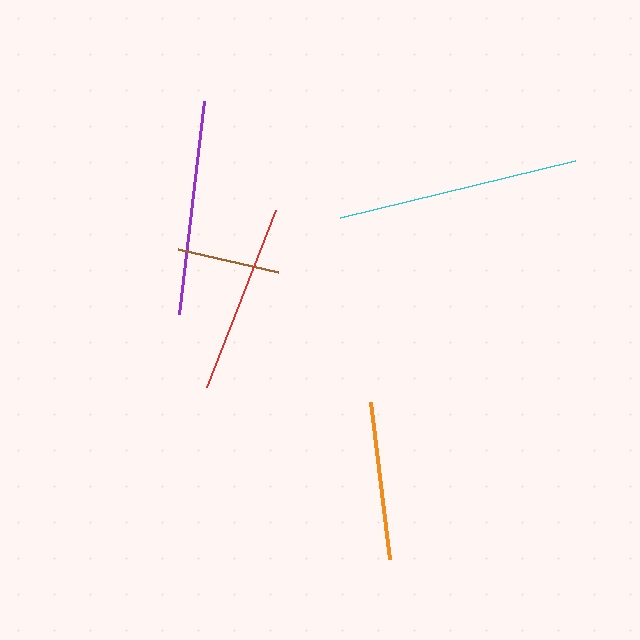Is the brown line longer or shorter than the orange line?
The orange line is longer than the brown line.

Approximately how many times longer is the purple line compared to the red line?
The purple line is approximately 1.1 times the length of the red line.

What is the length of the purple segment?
The purple segment is approximately 214 pixels long.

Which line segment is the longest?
The cyan line is the longest at approximately 242 pixels.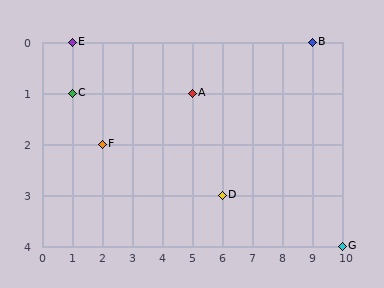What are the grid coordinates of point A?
Point A is at grid coordinates (5, 1).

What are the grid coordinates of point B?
Point B is at grid coordinates (9, 0).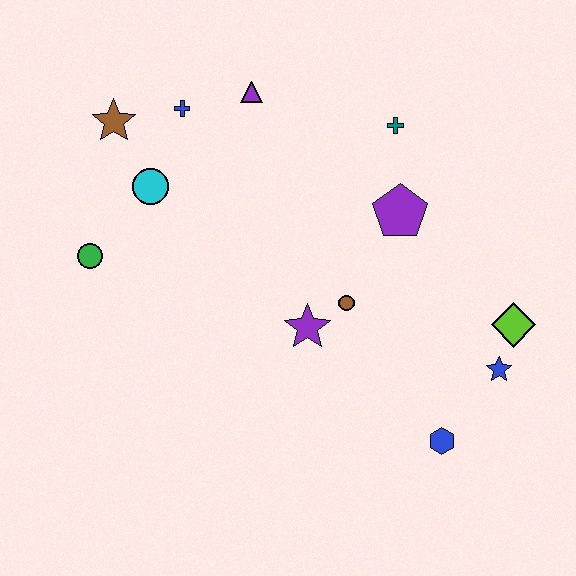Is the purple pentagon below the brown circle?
No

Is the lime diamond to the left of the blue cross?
No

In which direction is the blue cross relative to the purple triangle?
The blue cross is to the left of the purple triangle.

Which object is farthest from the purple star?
The brown star is farthest from the purple star.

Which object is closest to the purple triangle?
The blue cross is closest to the purple triangle.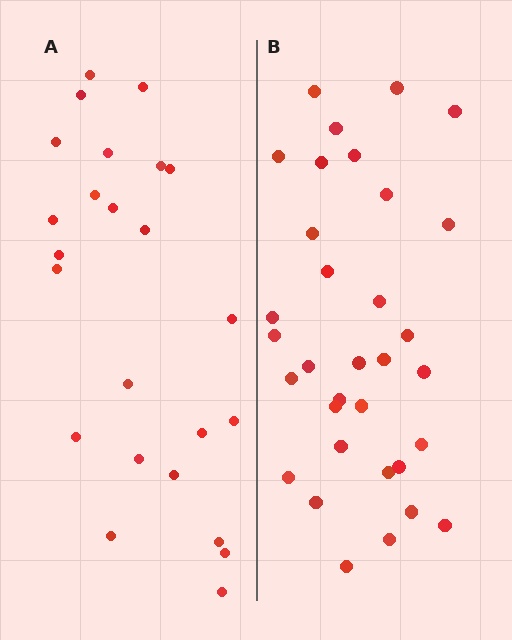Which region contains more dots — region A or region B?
Region B (the right region) has more dots.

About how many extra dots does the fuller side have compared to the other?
Region B has roughly 8 or so more dots than region A.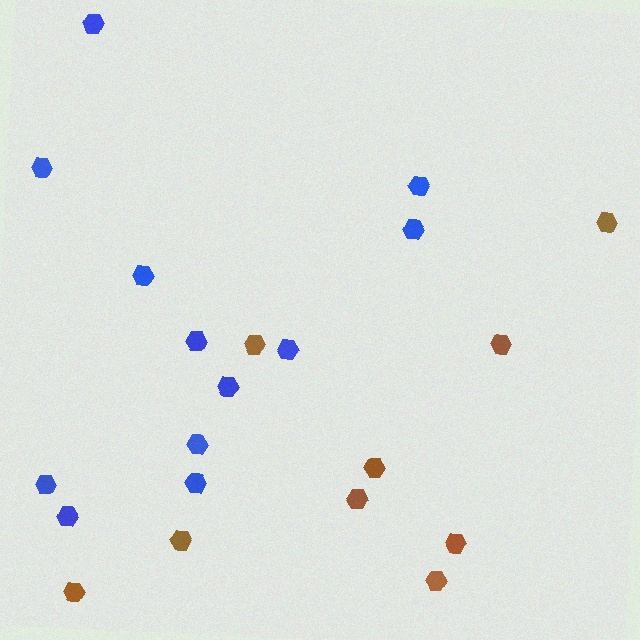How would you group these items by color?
There are 2 groups: one group of blue hexagons (12) and one group of brown hexagons (9).